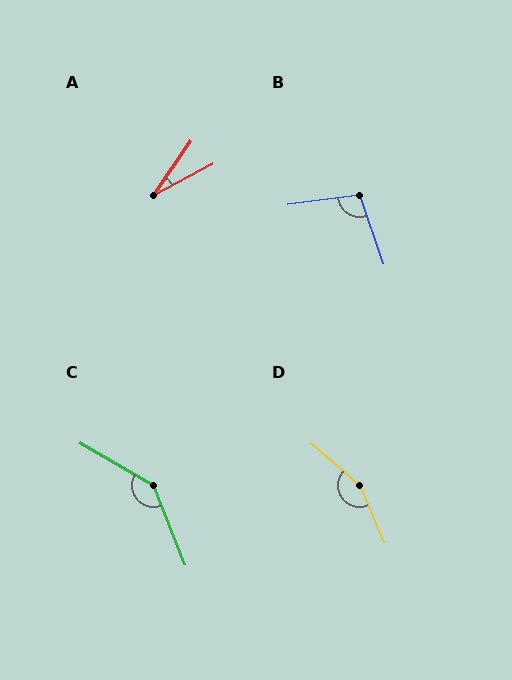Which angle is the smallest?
A, at approximately 28 degrees.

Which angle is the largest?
D, at approximately 154 degrees.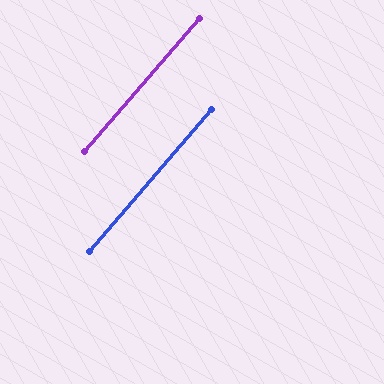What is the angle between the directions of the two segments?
Approximately 0 degrees.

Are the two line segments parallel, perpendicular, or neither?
Parallel — their directions differ by only 0.5°.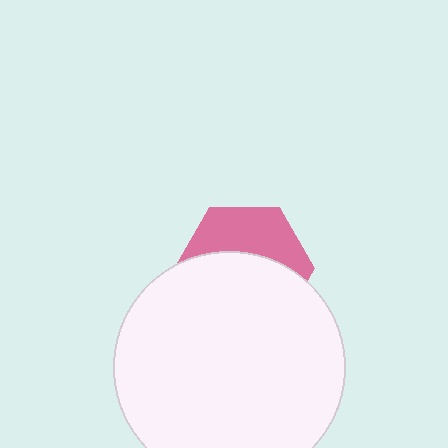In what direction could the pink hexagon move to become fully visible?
The pink hexagon could move up. That would shift it out from behind the white circle entirely.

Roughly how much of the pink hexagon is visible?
A small part of it is visible (roughly 40%).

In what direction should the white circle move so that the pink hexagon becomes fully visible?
The white circle should move down. That is the shortest direction to clear the overlap and leave the pink hexagon fully visible.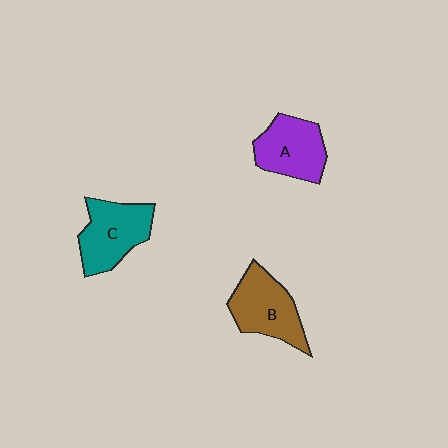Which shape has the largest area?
Shape C (teal).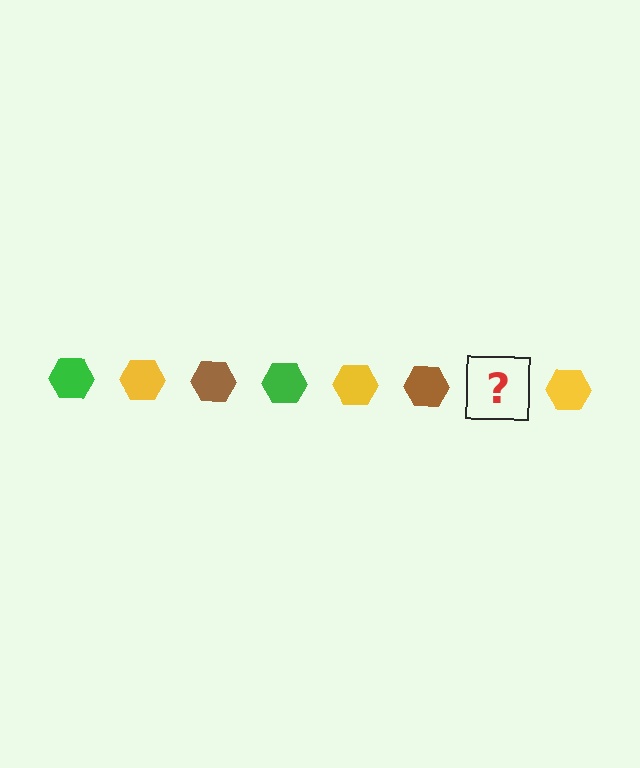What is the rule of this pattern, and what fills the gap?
The rule is that the pattern cycles through green, yellow, brown hexagons. The gap should be filled with a green hexagon.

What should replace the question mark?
The question mark should be replaced with a green hexagon.